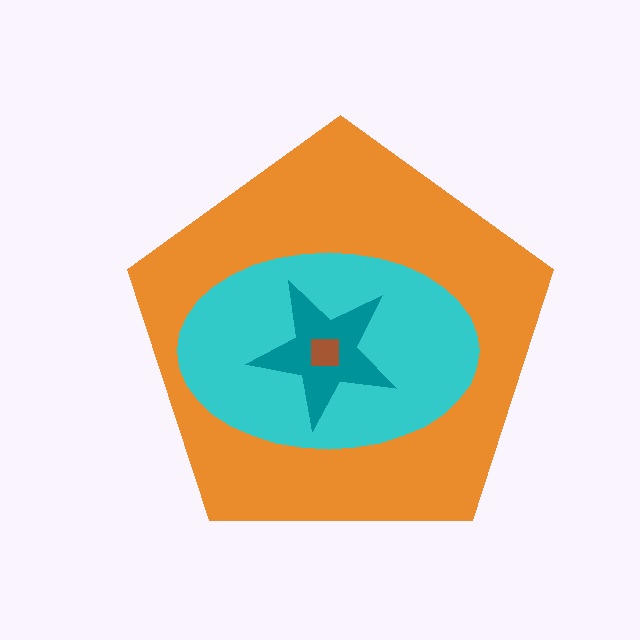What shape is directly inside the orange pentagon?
The cyan ellipse.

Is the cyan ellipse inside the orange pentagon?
Yes.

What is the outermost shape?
The orange pentagon.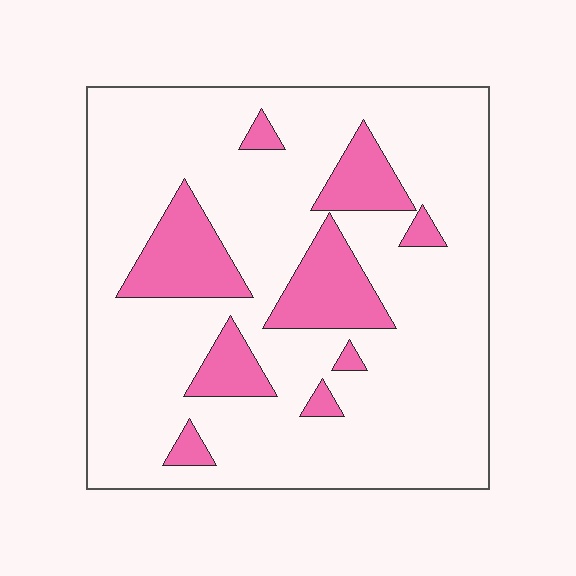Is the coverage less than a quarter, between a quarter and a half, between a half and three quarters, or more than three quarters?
Less than a quarter.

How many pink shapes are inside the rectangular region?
9.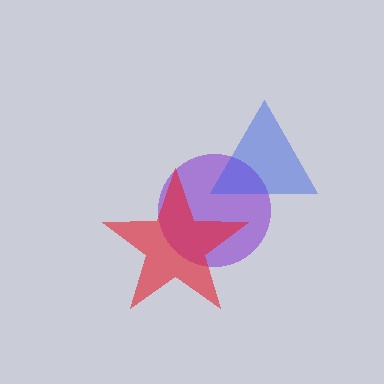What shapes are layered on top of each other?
The layered shapes are: a purple circle, a red star, a blue triangle.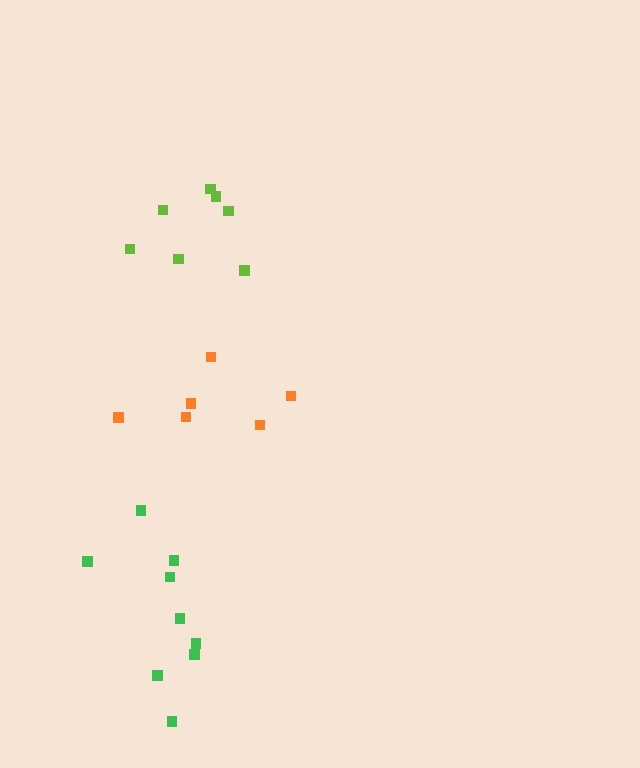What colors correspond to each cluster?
The clusters are colored: orange, lime, green.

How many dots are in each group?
Group 1: 6 dots, Group 2: 7 dots, Group 3: 9 dots (22 total).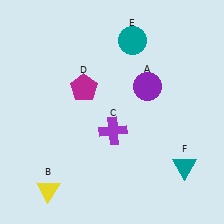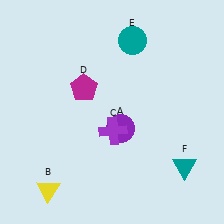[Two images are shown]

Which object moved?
The purple circle (A) moved down.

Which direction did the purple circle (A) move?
The purple circle (A) moved down.